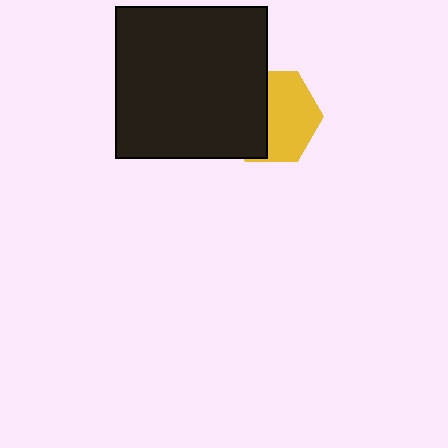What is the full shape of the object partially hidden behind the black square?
The partially hidden object is a yellow hexagon.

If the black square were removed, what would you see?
You would see the complete yellow hexagon.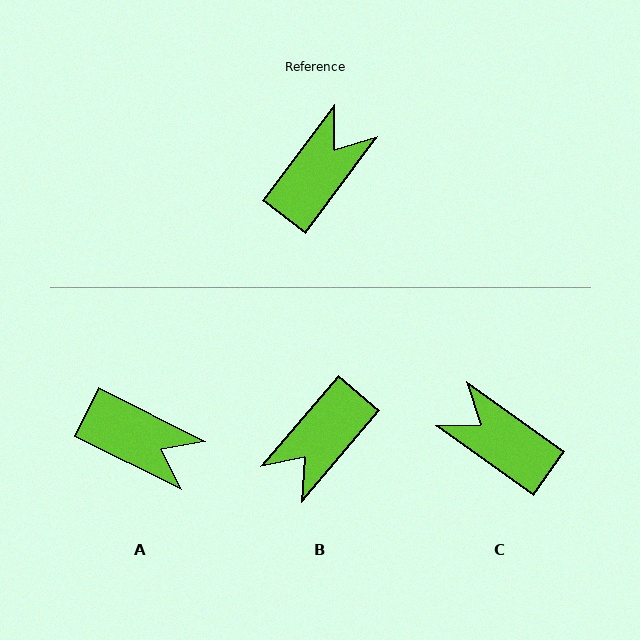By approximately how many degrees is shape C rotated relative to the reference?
Approximately 91 degrees counter-clockwise.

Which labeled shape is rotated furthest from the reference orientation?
B, about 176 degrees away.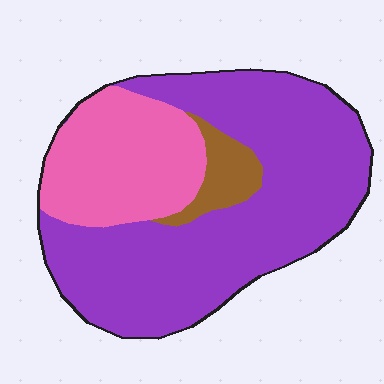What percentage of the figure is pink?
Pink covers roughly 25% of the figure.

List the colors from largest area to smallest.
From largest to smallest: purple, pink, brown.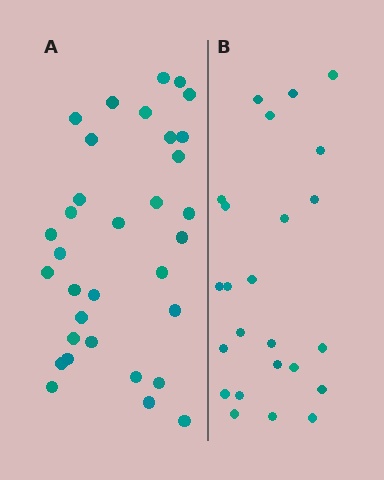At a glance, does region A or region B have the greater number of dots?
Region A (the left region) has more dots.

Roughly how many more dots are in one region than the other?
Region A has roughly 8 or so more dots than region B.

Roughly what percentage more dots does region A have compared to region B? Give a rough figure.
About 40% more.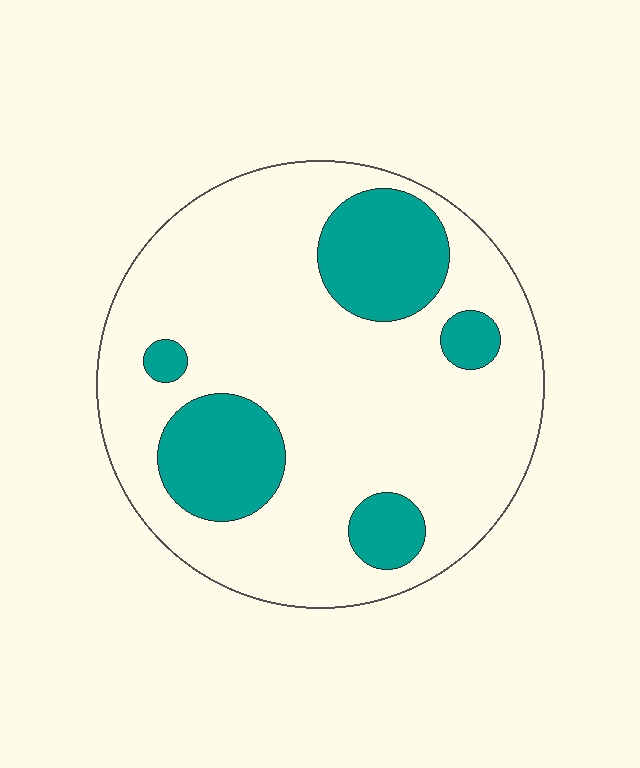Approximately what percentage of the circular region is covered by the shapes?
Approximately 25%.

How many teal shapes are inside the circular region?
5.